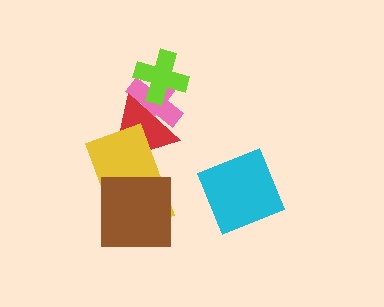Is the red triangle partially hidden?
Yes, it is partially covered by another shape.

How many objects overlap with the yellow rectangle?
2 objects overlap with the yellow rectangle.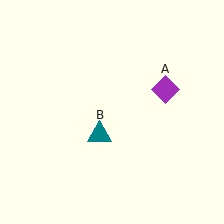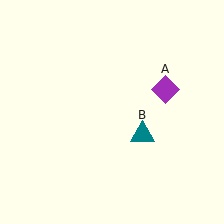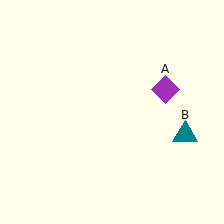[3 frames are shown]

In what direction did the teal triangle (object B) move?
The teal triangle (object B) moved right.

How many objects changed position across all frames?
1 object changed position: teal triangle (object B).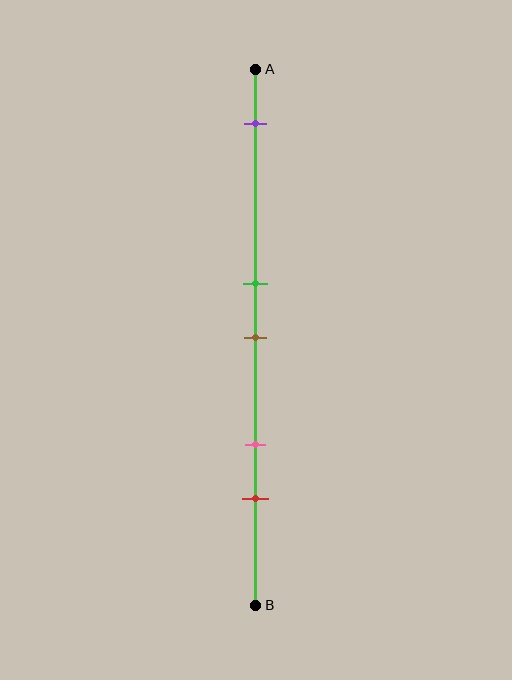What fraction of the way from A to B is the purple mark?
The purple mark is approximately 10% (0.1) of the way from A to B.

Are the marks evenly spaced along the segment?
No, the marks are not evenly spaced.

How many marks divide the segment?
There are 5 marks dividing the segment.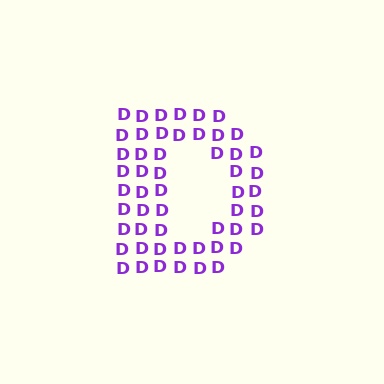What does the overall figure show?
The overall figure shows the letter D.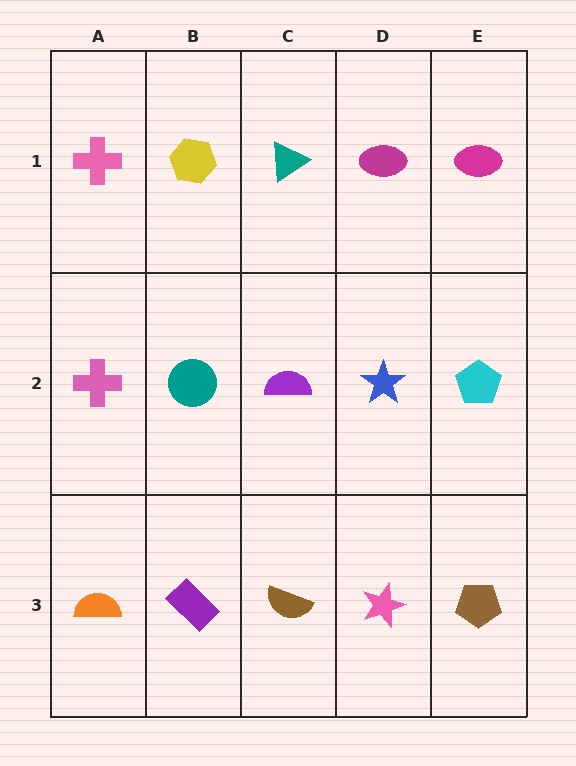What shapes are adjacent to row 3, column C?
A purple semicircle (row 2, column C), a purple rectangle (row 3, column B), a pink star (row 3, column D).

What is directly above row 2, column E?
A magenta ellipse.